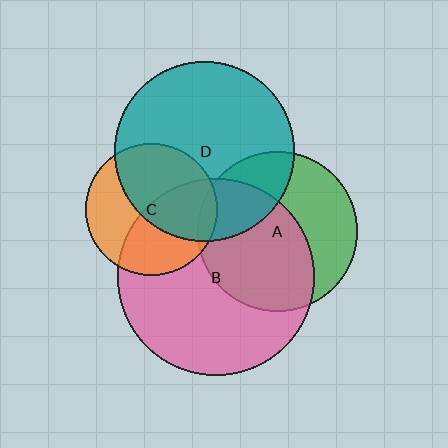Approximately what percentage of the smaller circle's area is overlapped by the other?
Approximately 30%.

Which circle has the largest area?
Circle B (pink).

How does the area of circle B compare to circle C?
Approximately 2.2 times.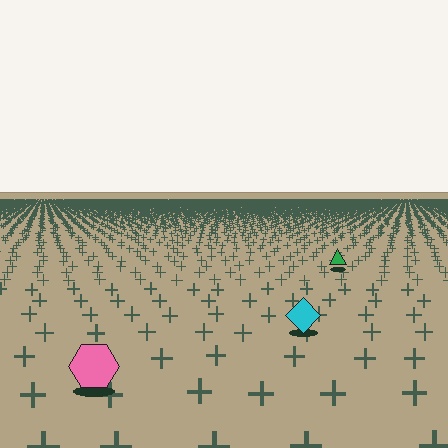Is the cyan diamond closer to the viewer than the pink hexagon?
No. The pink hexagon is closer — you can tell from the texture gradient: the ground texture is coarser near it.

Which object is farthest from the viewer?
The green triangle is farthest from the viewer. It appears smaller and the ground texture around it is denser.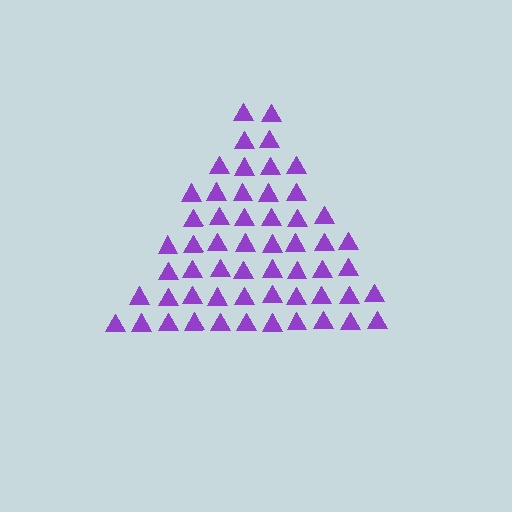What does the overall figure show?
The overall figure shows a triangle.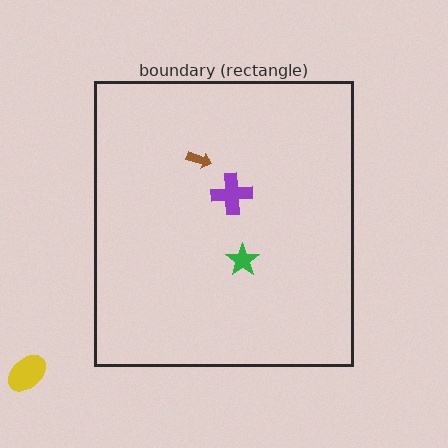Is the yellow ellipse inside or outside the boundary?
Outside.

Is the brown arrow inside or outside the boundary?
Inside.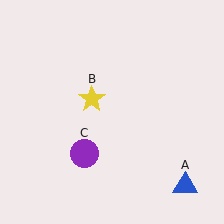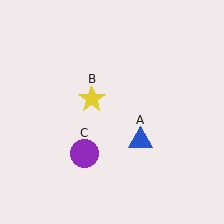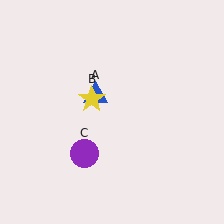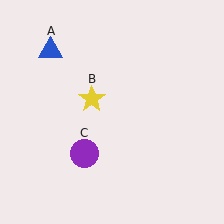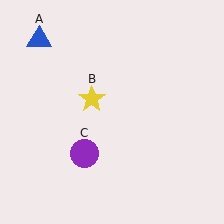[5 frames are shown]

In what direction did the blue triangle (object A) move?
The blue triangle (object A) moved up and to the left.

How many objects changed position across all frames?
1 object changed position: blue triangle (object A).